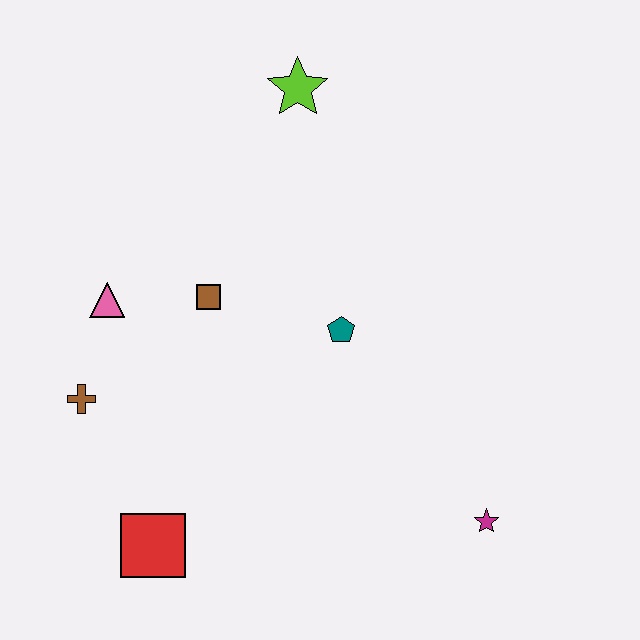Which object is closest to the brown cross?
The pink triangle is closest to the brown cross.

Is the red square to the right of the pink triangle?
Yes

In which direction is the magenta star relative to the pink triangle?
The magenta star is to the right of the pink triangle.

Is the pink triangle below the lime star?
Yes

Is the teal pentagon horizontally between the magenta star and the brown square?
Yes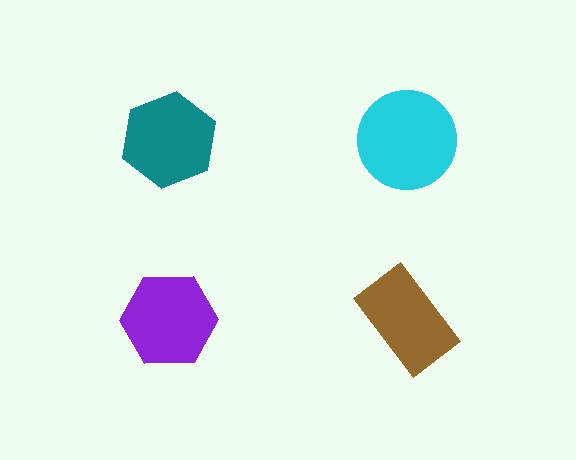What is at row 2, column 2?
A brown rectangle.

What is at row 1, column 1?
A teal hexagon.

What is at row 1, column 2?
A cyan circle.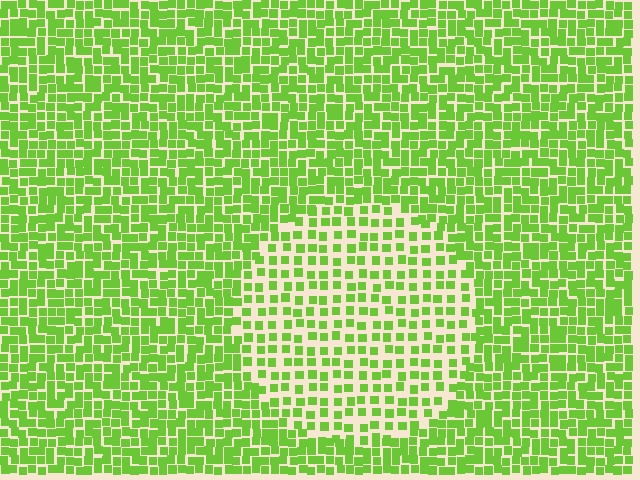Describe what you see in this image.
The image contains small lime elements arranged at two different densities. A circle-shaped region is visible where the elements are less densely packed than the surrounding area.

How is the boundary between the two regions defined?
The boundary is defined by a change in element density (approximately 1.9x ratio). All elements are the same color, size, and shape.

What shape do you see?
I see a circle.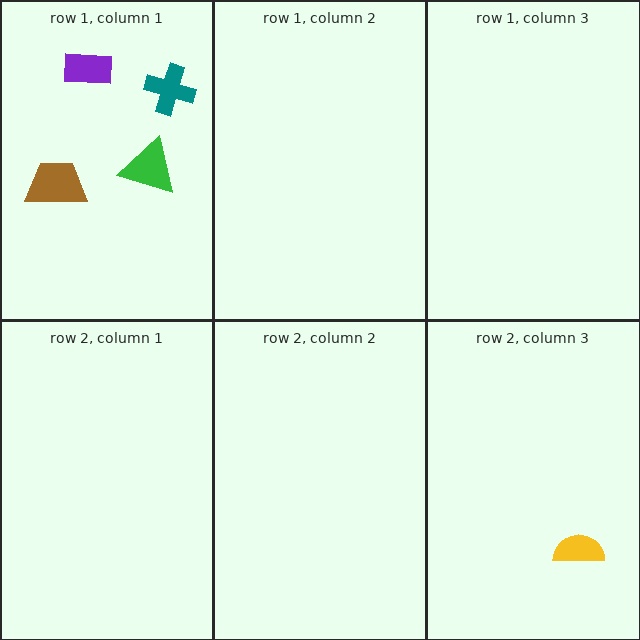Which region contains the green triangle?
The row 1, column 1 region.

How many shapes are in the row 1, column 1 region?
4.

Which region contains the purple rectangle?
The row 1, column 1 region.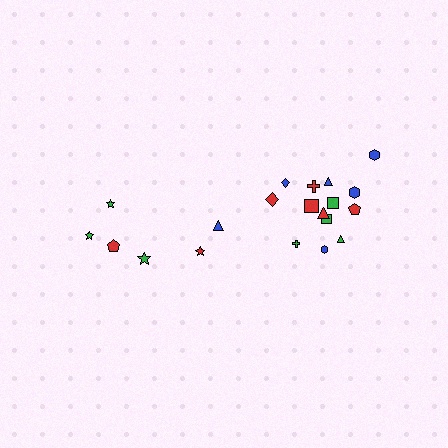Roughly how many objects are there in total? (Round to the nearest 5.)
Roughly 20 objects in total.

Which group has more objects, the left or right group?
The right group.